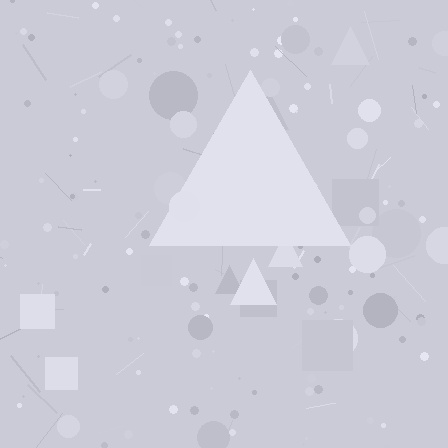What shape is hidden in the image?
A triangle is hidden in the image.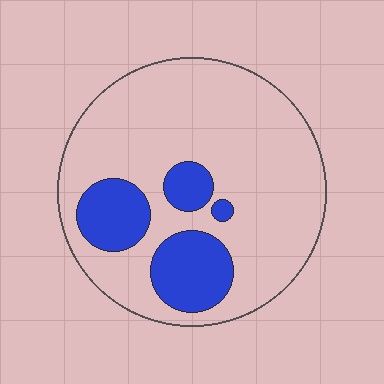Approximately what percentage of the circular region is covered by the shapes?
Approximately 20%.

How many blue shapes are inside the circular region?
4.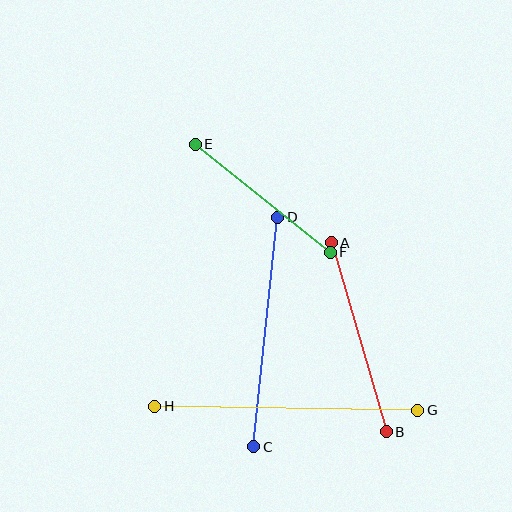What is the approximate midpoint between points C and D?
The midpoint is at approximately (266, 332) pixels.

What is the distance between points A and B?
The distance is approximately 197 pixels.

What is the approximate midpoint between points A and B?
The midpoint is at approximately (359, 337) pixels.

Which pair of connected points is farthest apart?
Points G and H are farthest apart.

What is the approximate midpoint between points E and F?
The midpoint is at approximately (263, 198) pixels.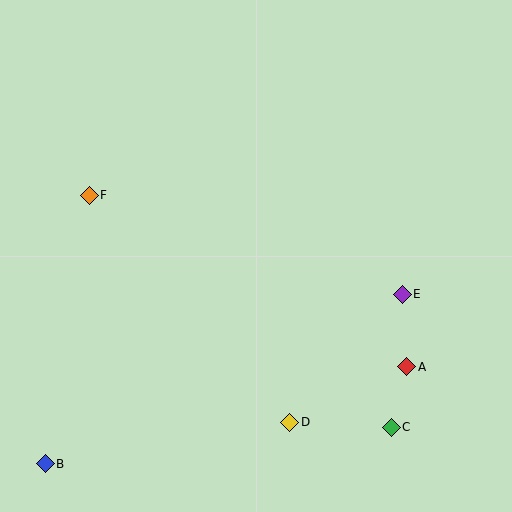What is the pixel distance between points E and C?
The distance between E and C is 134 pixels.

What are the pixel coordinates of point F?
Point F is at (89, 195).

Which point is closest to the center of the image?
Point E at (402, 294) is closest to the center.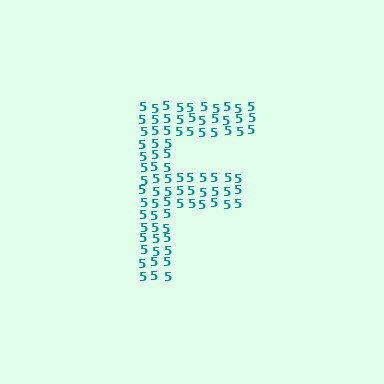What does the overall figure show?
The overall figure shows the letter F.